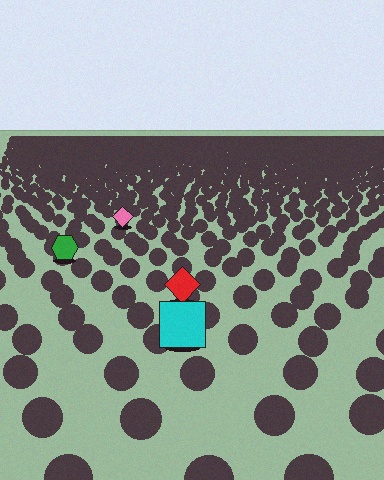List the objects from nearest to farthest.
From nearest to farthest: the cyan square, the red diamond, the green hexagon, the pink diamond.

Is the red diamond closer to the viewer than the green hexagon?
Yes. The red diamond is closer — you can tell from the texture gradient: the ground texture is coarser near it.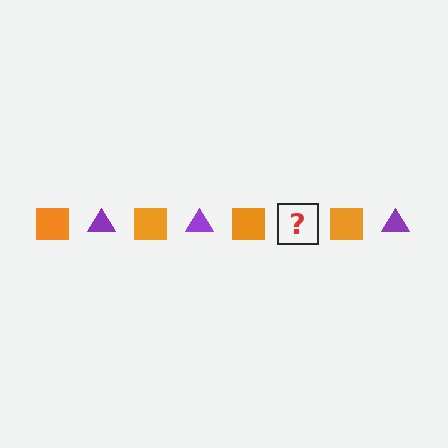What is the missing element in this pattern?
The missing element is a purple triangle.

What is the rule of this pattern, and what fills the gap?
The rule is that the pattern alternates between orange square and purple triangle. The gap should be filled with a purple triangle.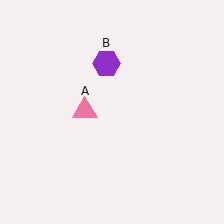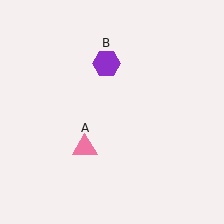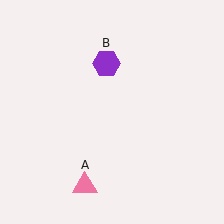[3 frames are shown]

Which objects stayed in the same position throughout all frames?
Purple hexagon (object B) remained stationary.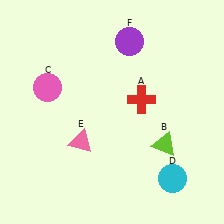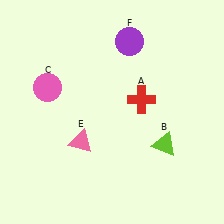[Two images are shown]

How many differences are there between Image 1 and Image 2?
There is 1 difference between the two images.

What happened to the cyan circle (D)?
The cyan circle (D) was removed in Image 2. It was in the bottom-right area of Image 1.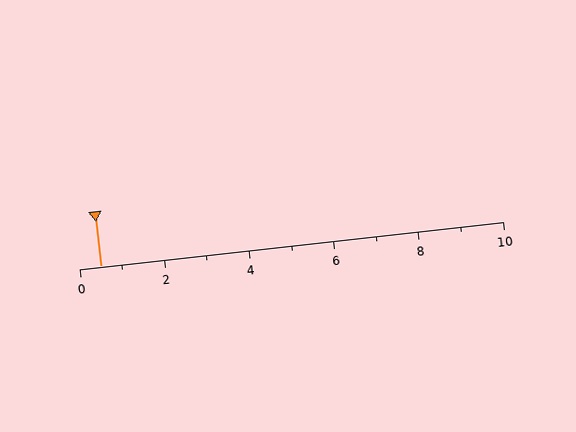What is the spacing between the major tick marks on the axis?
The major ticks are spaced 2 apart.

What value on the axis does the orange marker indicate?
The marker indicates approximately 0.5.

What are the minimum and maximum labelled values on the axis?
The axis runs from 0 to 10.